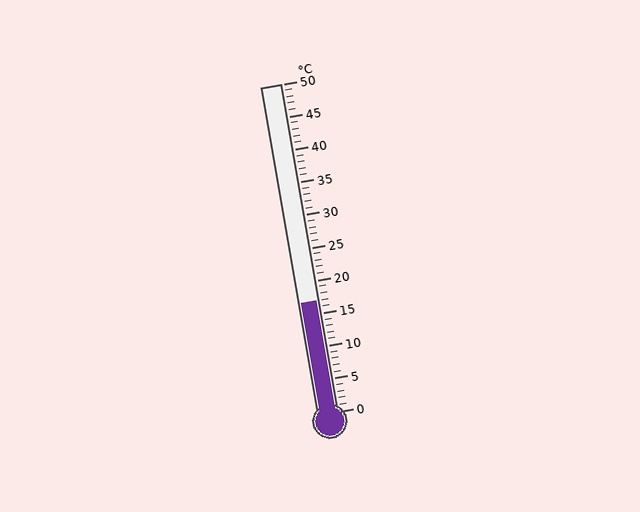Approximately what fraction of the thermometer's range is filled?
The thermometer is filled to approximately 35% of its range.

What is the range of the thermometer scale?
The thermometer scale ranges from 0°C to 50°C.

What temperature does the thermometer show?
The thermometer shows approximately 17°C.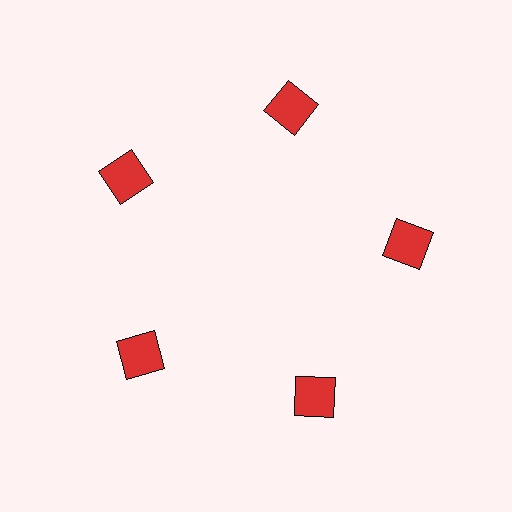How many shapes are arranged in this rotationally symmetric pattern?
There are 5 shapes, arranged in 5 groups of 1.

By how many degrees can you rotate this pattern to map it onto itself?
The pattern maps onto itself every 72 degrees of rotation.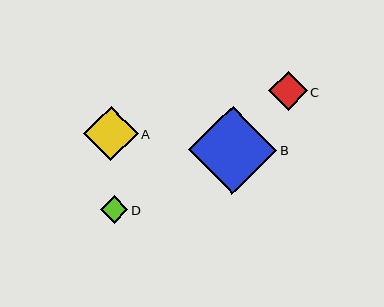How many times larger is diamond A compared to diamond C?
Diamond A is approximately 1.4 times the size of diamond C.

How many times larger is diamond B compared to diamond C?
Diamond B is approximately 2.3 times the size of diamond C.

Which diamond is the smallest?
Diamond D is the smallest with a size of approximately 27 pixels.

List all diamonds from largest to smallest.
From largest to smallest: B, A, C, D.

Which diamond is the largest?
Diamond B is the largest with a size of approximately 88 pixels.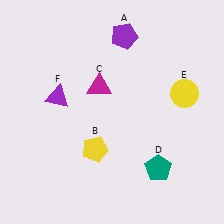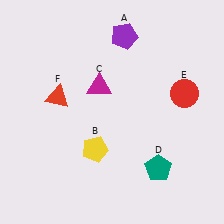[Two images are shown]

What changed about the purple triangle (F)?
In Image 1, F is purple. In Image 2, it changed to red.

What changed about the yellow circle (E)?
In Image 1, E is yellow. In Image 2, it changed to red.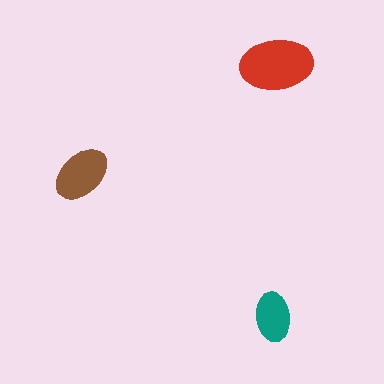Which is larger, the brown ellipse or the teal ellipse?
The brown one.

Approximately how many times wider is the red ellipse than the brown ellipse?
About 1.5 times wider.